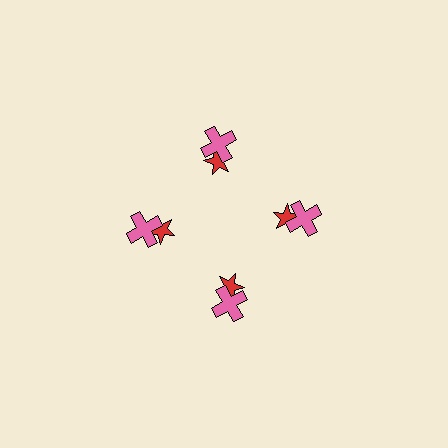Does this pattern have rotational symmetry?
Yes, this pattern has 4-fold rotational symmetry. It looks the same after rotating 90 degrees around the center.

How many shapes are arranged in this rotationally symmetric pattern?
There are 8 shapes, arranged in 4 groups of 2.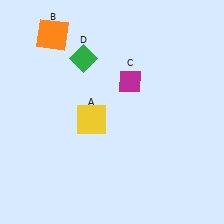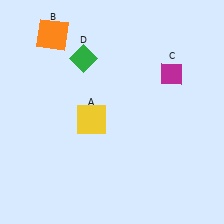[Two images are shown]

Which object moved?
The magenta diamond (C) moved right.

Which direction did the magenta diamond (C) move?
The magenta diamond (C) moved right.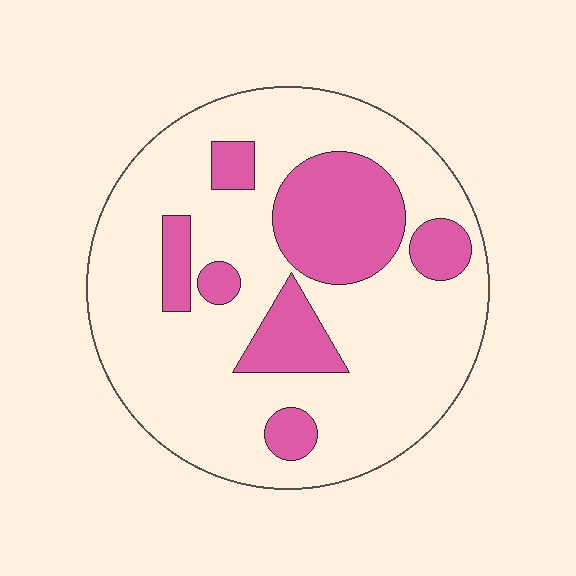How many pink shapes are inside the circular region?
7.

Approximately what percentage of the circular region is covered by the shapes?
Approximately 25%.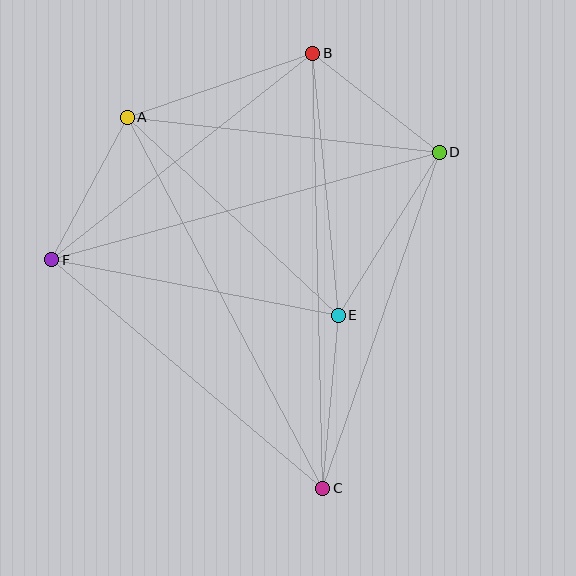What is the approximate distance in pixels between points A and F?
The distance between A and F is approximately 161 pixels.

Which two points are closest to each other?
Points B and D are closest to each other.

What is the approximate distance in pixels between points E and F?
The distance between E and F is approximately 292 pixels.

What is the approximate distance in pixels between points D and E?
The distance between D and E is approximately 192 pixels.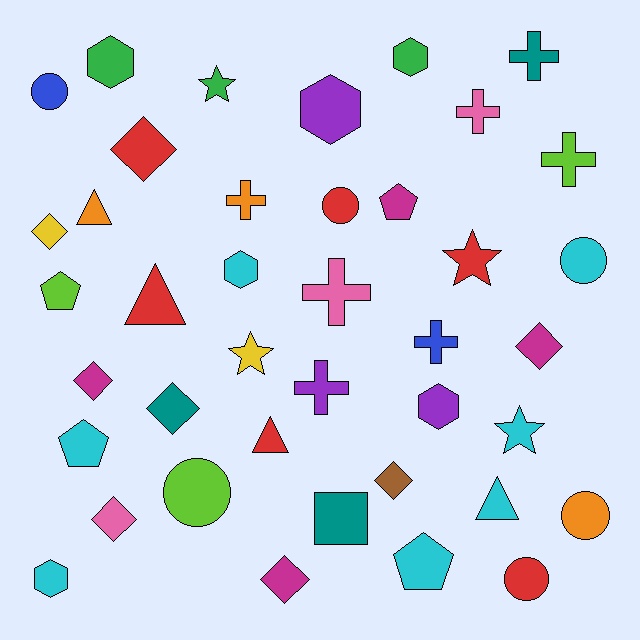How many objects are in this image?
There are 40 objects.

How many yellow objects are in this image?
There are 2 yellow objects.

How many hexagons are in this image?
There are 6 hexagons.